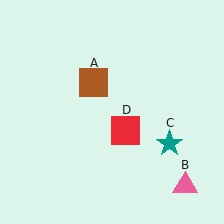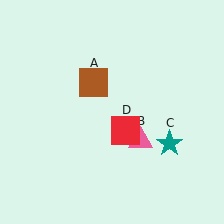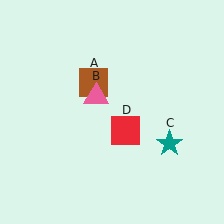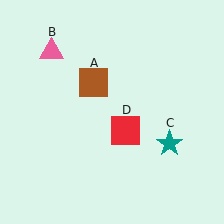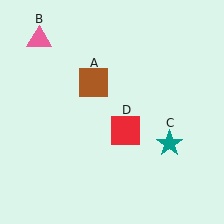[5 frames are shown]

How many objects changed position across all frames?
1 object changed position: pink triangle (object B).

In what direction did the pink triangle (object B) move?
The pink triangle (object B) moved up and to the left.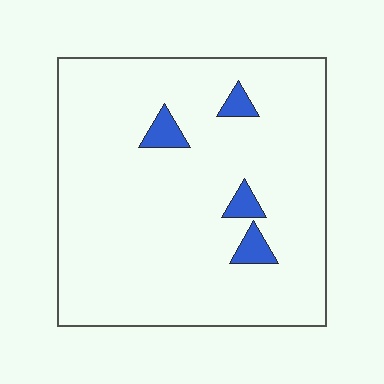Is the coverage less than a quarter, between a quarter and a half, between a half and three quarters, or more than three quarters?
Less than a quarter.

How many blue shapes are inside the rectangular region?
4.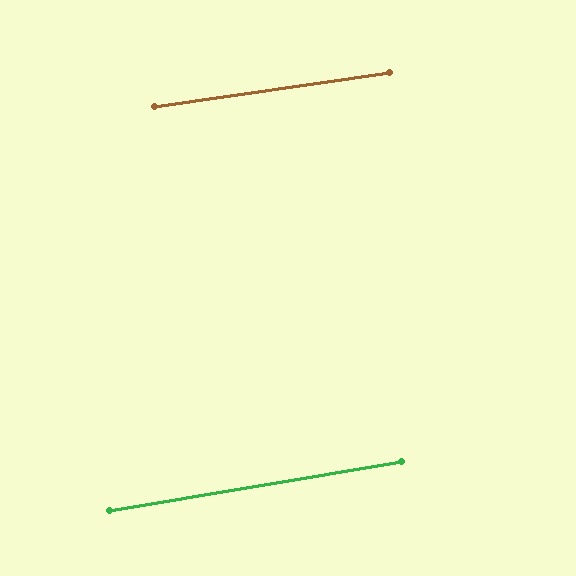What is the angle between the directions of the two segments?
Approximately 1 degree.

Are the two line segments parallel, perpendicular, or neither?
Parallel — their directions differ by only 1.4°.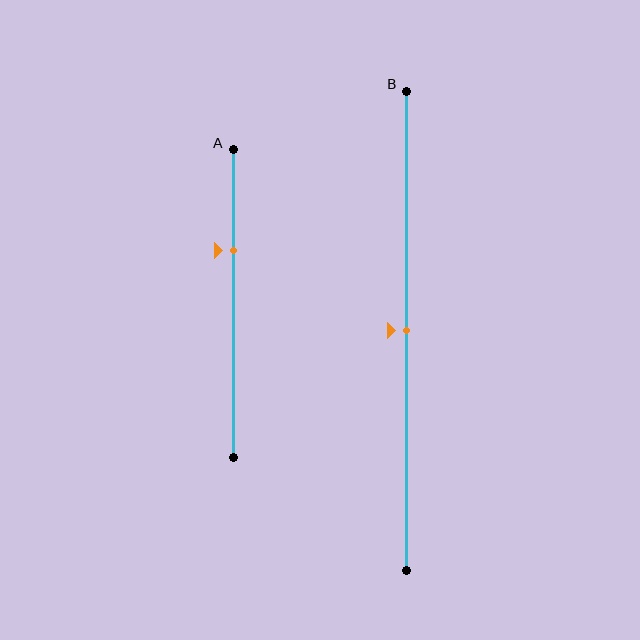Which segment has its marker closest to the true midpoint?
Segment B has its marker closest to the true midpoint.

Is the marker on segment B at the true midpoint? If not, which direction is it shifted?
Yes, the marker on segment B is at the true midpoint.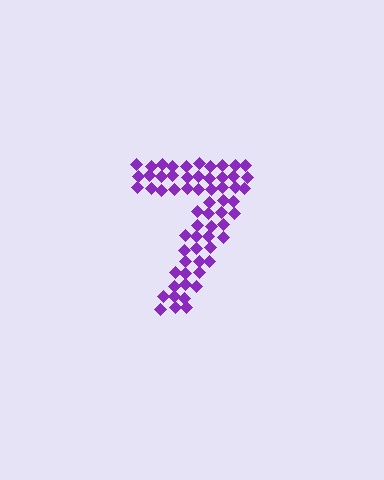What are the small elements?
The small elements are diamonds.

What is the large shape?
The large shape is the digit 7.